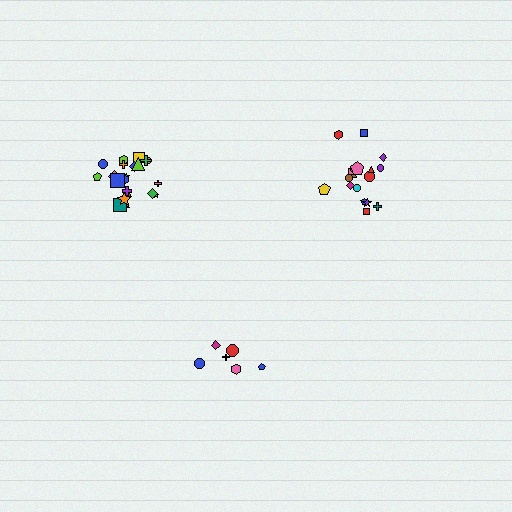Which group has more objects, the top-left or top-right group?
The top-left group.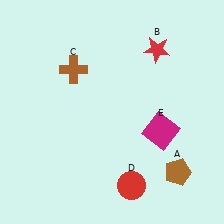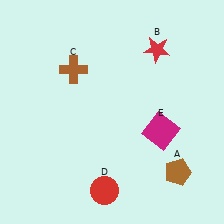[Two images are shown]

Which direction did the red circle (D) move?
The red circle (D) moved left.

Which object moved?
The red circle (D) moved left.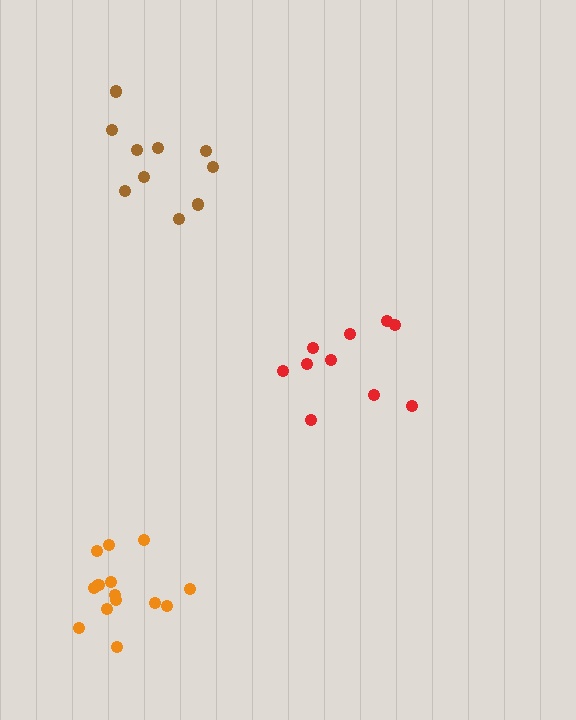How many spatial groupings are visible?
There are 3 spatial groupings.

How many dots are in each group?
Group 1: 10 dots, Group 2: 10 dots, Group 3: 14 dots (34 total).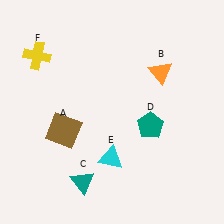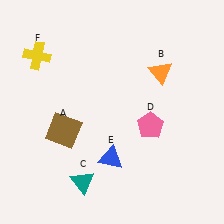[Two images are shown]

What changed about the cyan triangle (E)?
In Image 1, E is cyan. In Image 2, it changed to blue.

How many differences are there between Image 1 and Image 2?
There are 2 differences between the two images.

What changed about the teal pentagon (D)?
In Image 1, D is teal. In Image 2, it changed to pink.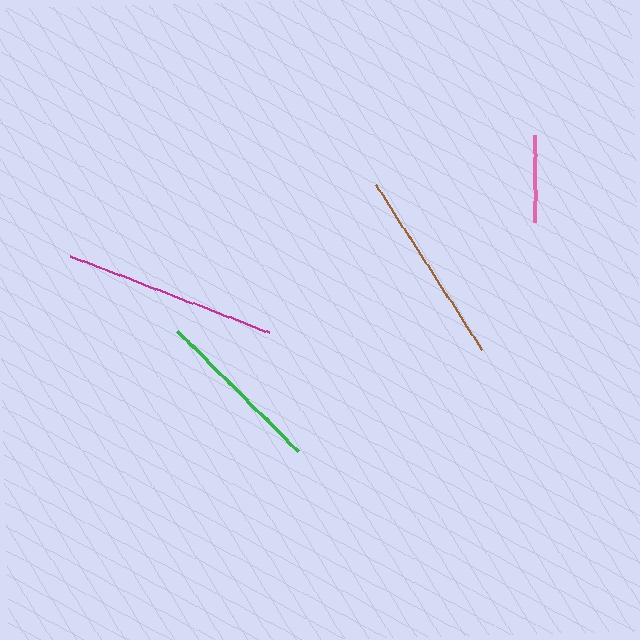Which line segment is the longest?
The magenta line is the longest at approximately 213 pixels.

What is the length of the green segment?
The green segment is approximately 169 pixels long.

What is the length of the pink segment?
The pink segment is approximately 87 pixels long.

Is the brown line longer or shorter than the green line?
The brown line is longer than the green line.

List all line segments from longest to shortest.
From longest to shortest: magenta, brown, green, pink.